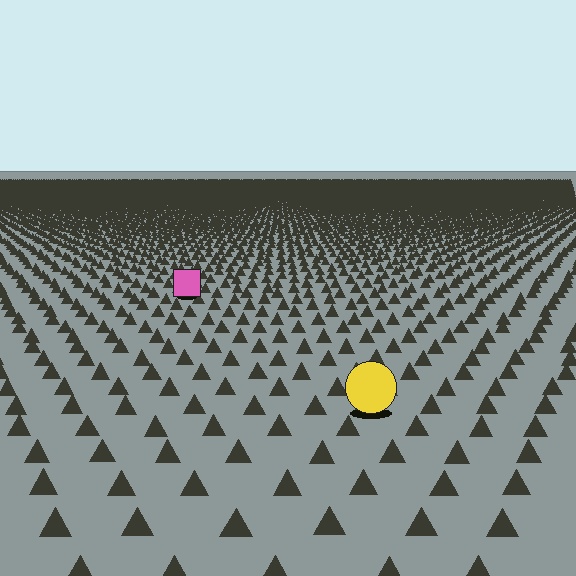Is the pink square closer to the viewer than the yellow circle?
No. The yellow circle is closer — you can tell from the texture gradient: the ground texture is coarser near it.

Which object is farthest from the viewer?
The pink square is farthest from the viewer. It appears smaller and the ground texture around it is denser.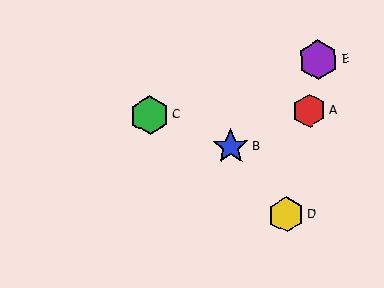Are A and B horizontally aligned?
No, A is at y≈111 and B is at y≈147.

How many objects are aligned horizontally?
2 objects (A, C) are aligned horizontally.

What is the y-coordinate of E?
Object E is at y≈60.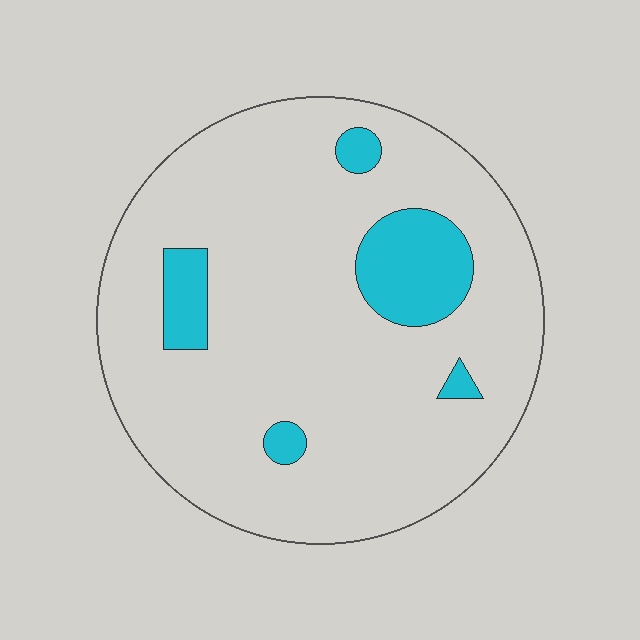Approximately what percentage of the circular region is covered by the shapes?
Approximately 15%.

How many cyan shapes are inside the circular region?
5.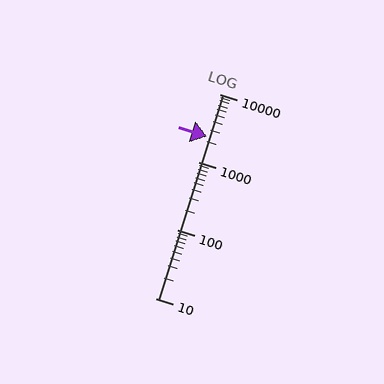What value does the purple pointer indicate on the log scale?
The pointer indicates approximately 2400.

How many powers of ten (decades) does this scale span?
The scale spans 3 decades, from 10 to 10000.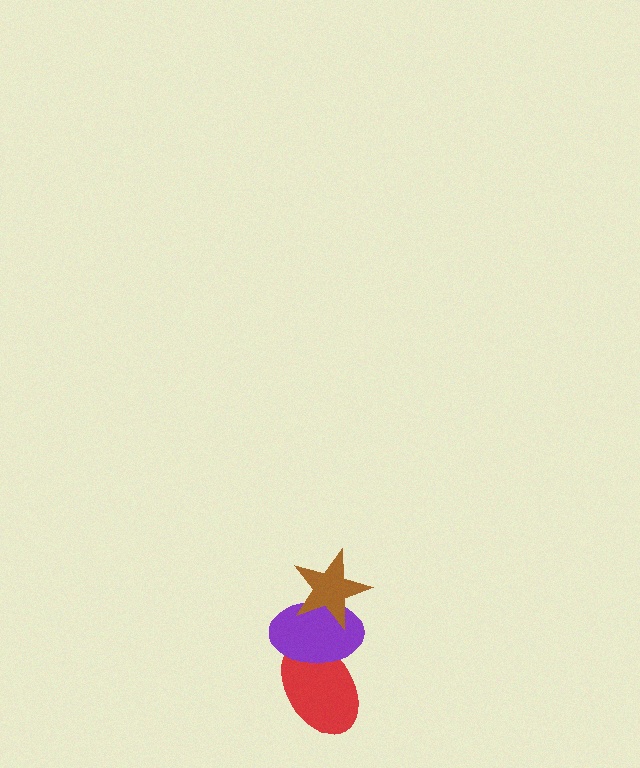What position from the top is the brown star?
The brown star is 1st from the top.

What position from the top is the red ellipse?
The red ellipse is 3rd from the top.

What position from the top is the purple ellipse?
The purple ellipse is 2nd from the top.